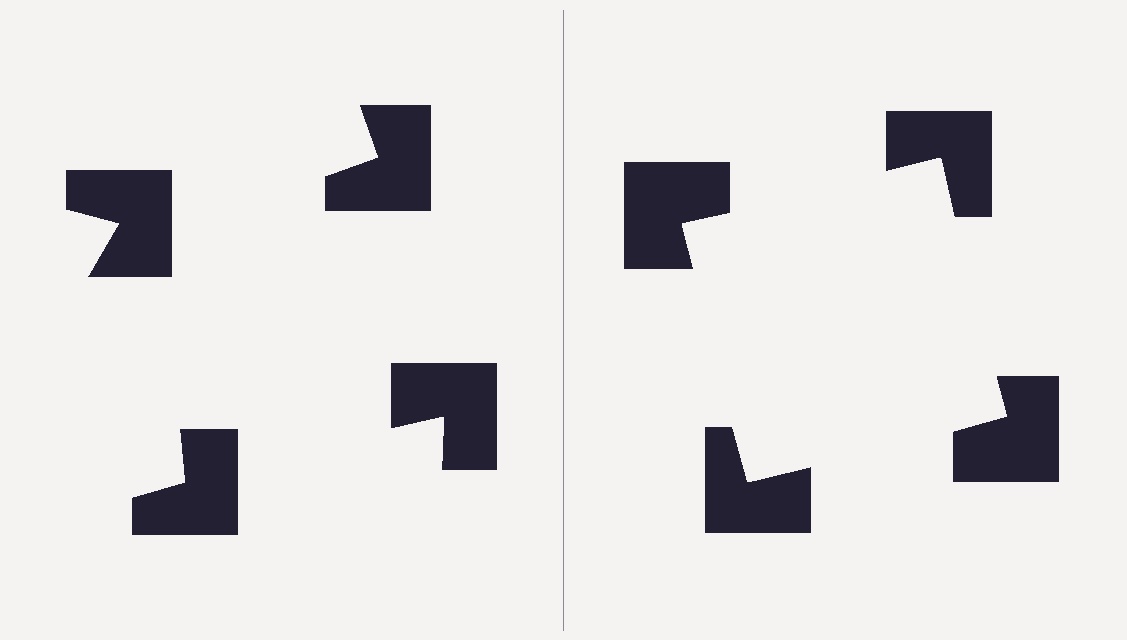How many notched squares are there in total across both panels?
8 — 4 on each side.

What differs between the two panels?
The notched squares are positioned identically on both sides; only the wedge orientations differ. On the right they align to a square; on the left they are misaligned.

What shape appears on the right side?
An illusory square.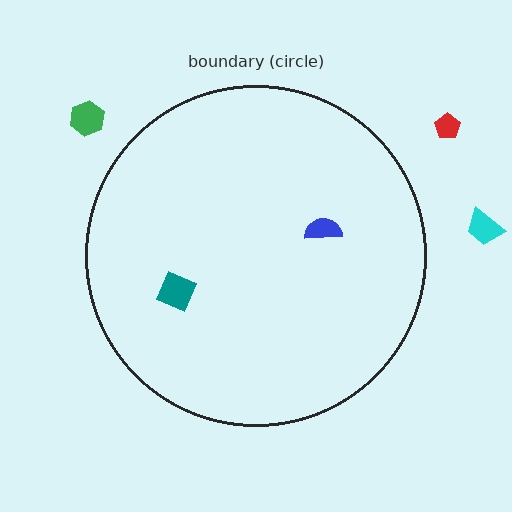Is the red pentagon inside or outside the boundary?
Outside.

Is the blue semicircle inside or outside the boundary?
Inside.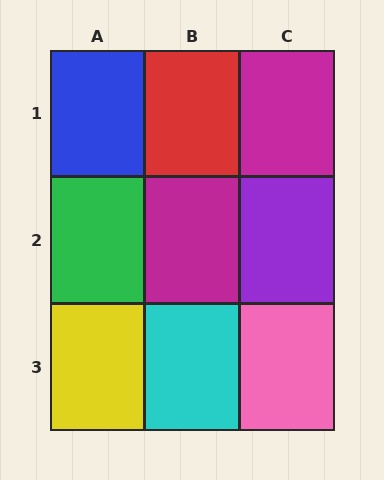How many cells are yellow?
1 cell is yellow.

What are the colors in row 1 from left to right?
Blue, red, magenta.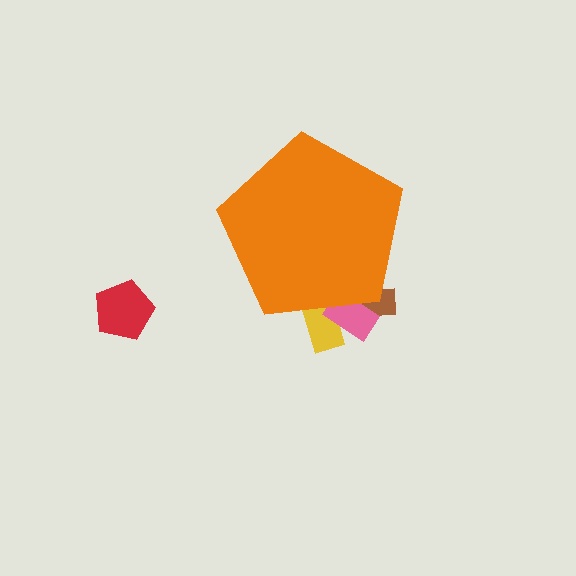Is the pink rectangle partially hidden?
Yes, the pink rectangle is partially hidden behind the orange pentagon.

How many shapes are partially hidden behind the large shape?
3 shapes are partially hidden.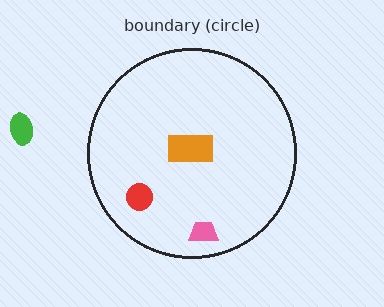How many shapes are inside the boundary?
3 inside, 1 outside.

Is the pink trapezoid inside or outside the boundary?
Inside.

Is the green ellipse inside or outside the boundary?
Outside.